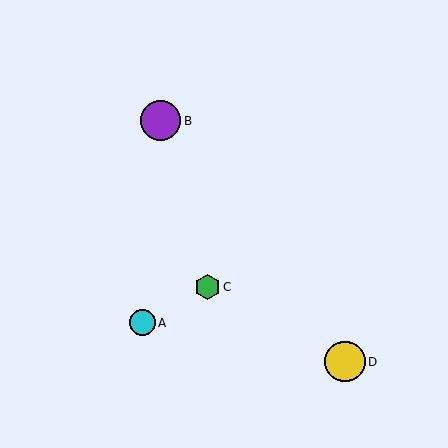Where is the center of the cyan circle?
The center of the cyan circle is at (142, 323).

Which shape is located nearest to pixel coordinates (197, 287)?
The green hexagon (labeled C) at (207, 287) is nearest to that location.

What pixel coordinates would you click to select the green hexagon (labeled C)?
Click at (207, 287) to select the green hexagon C.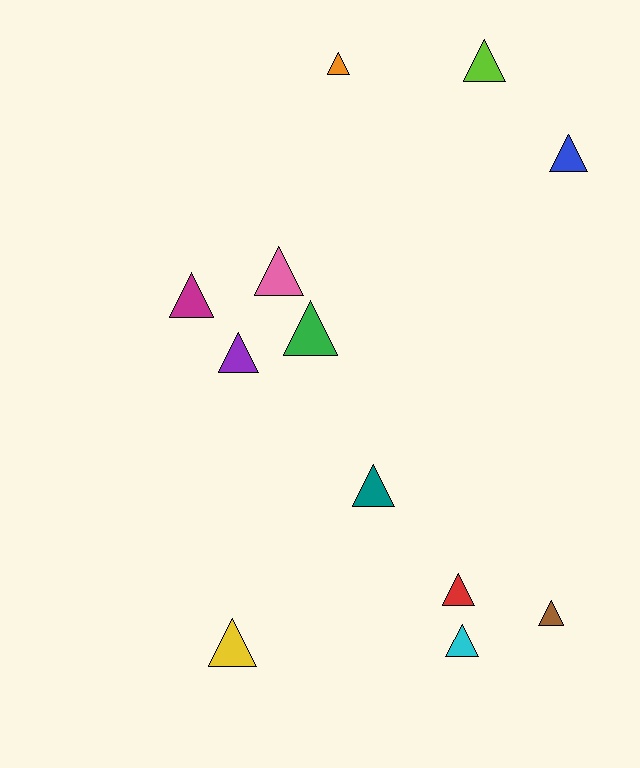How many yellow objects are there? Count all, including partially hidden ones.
There is 1 yellow object.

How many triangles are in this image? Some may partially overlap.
There are 12 triangles.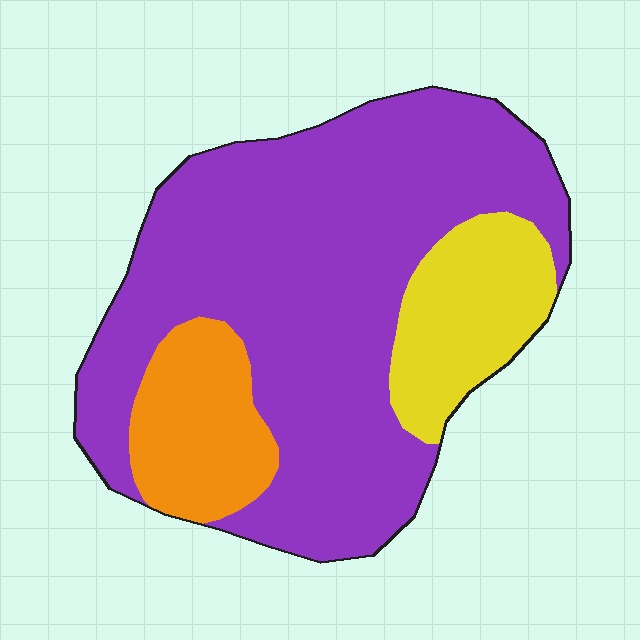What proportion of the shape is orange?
Orange covers roughly 15% of the shape.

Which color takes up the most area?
Purple, at roughly 70%.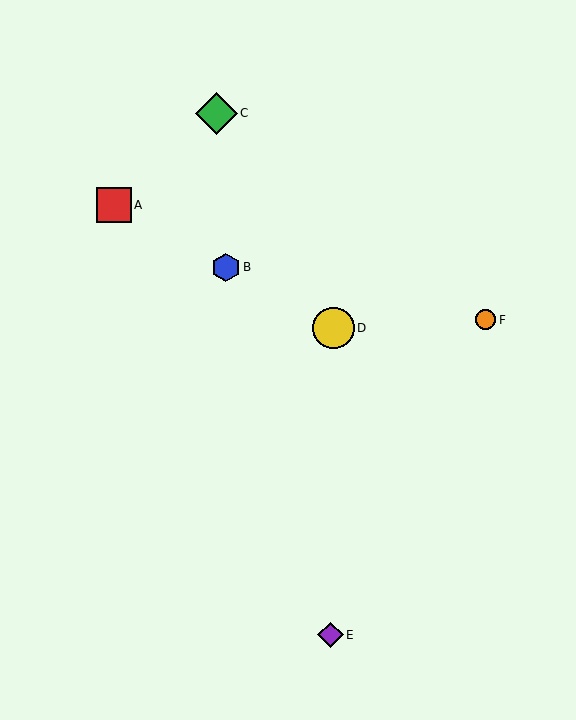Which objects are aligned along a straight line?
Objects A, B, D are aligned along a straight line.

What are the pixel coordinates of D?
Object D is at (333, 328).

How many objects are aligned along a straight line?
3 objects (A, B, D) are aligned along a straight line.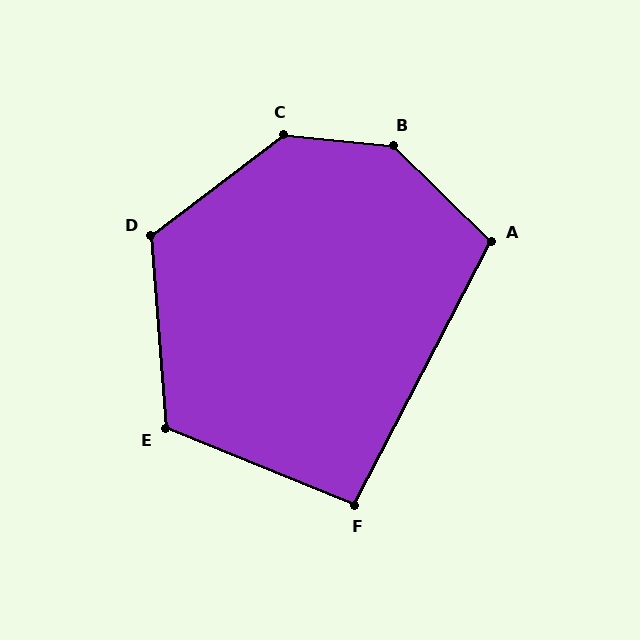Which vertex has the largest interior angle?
B, at approximately 142 degrees.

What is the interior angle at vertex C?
Approximately 137 degrees (obtuse).